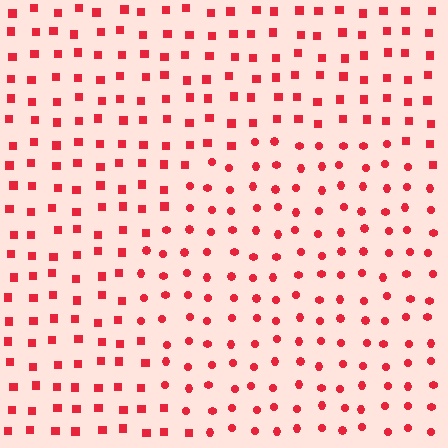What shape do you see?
I see a circle.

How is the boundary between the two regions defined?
The boundary is defined by a change in element shape: circles inside vs. squares outside. All elements share the same color and spacing.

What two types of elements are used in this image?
The image uses circles inside the circle region and squares outside it.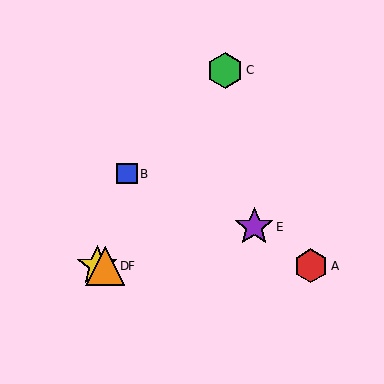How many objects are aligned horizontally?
3 objects (A, D, F) are aligned horizontally.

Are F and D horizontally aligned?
Yes, both are at y≈266.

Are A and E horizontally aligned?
No, A is at y≈266 and E is at y≈227.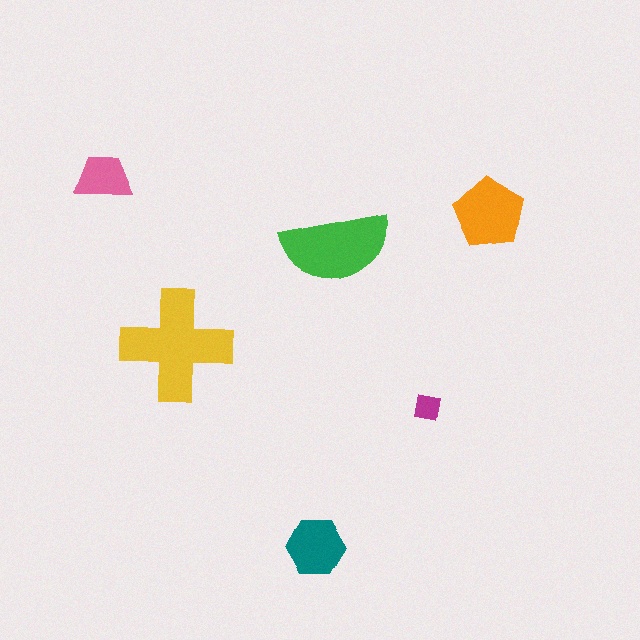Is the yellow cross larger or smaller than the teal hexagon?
Larger.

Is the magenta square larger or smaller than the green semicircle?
Smaller.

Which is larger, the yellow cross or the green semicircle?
The yellow cross.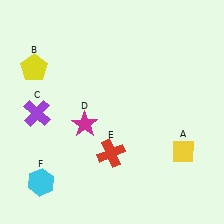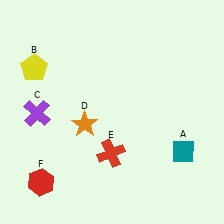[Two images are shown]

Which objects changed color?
A changed from yellow to teal. D changed from magenta to orange. F changed from cyan to red.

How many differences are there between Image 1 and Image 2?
There are 3 differences between the two images.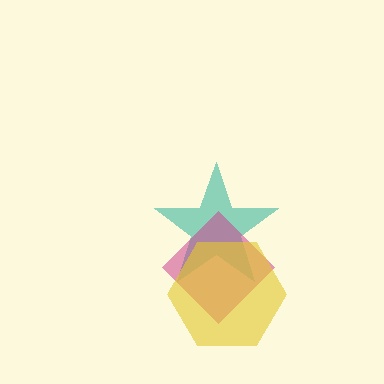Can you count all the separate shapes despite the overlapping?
Yes, there are 3 separate shapes.